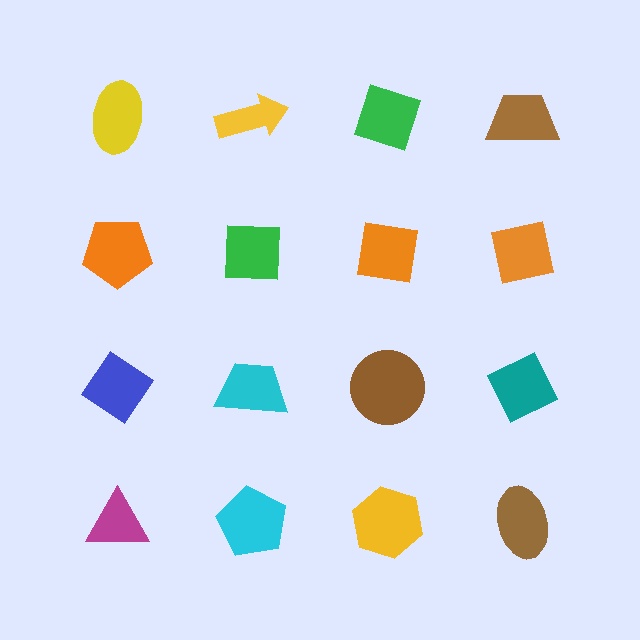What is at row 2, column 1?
An orange pentagon.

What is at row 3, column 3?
A brown circle.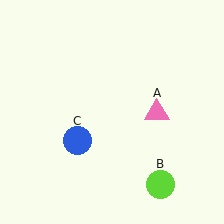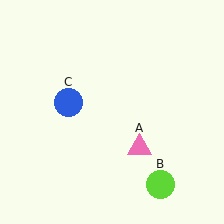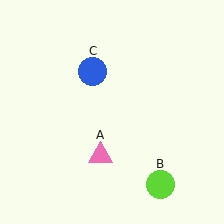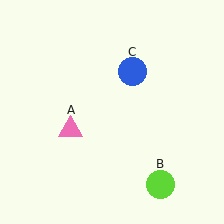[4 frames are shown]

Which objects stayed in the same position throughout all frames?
Lime circle (object B) remained stationary.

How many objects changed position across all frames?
2 objects changed position: pink triangle (object A), blue circle (object C).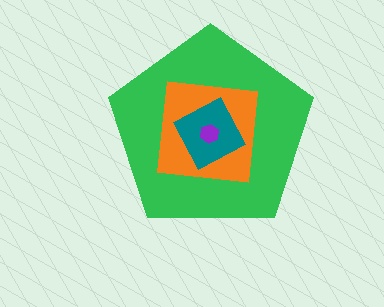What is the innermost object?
The purple hexagon.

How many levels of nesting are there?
4.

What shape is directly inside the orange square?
The teal diamond.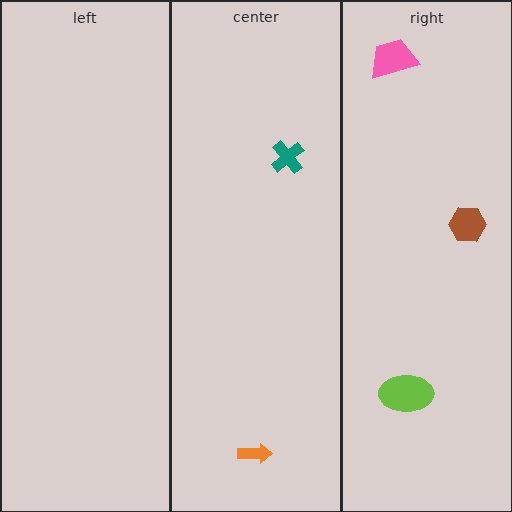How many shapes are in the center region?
2.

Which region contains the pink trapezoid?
The right region.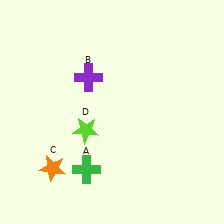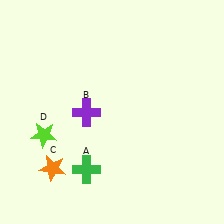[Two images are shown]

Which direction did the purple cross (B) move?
The purple cross (B) moved down.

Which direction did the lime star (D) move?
The lime star (D) moved left.